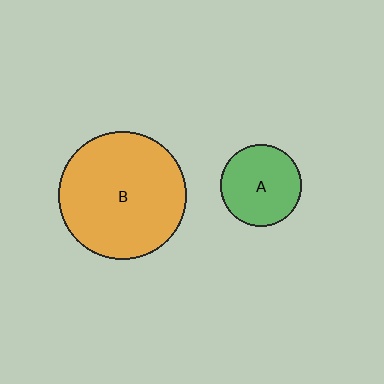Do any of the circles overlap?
No, none of the circles overlap.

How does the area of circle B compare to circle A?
Approximately 2.5 times.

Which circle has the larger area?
Circle B (orange).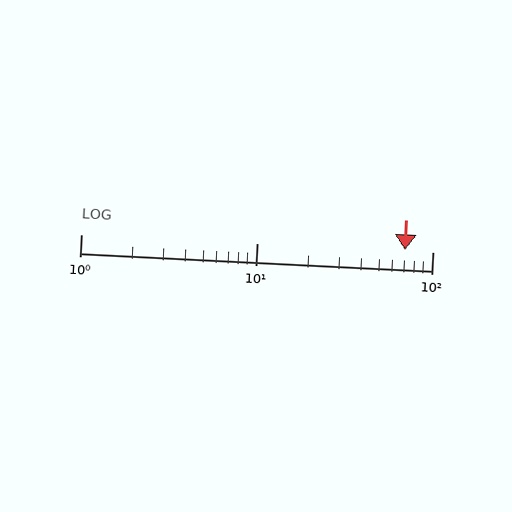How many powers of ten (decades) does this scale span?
The scale spans 2 decades, from 1 to 100.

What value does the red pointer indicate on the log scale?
The pointer indicates approximately 70.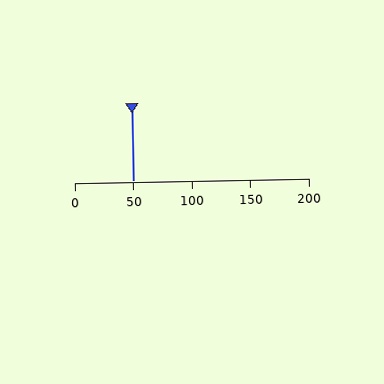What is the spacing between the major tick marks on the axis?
The major ticks are spaced 50 apart.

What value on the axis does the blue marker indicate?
The marker indicates approximately 50.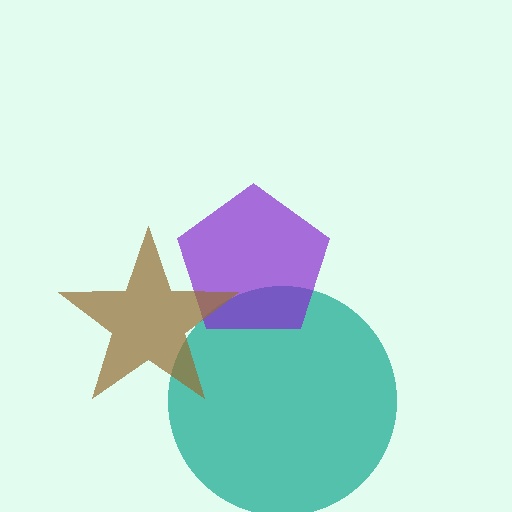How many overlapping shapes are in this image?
There are 3 overlapping shapes in the image.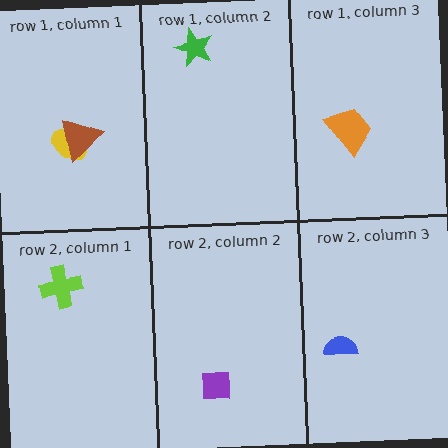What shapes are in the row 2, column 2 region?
The purple square.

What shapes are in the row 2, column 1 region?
The lime cross.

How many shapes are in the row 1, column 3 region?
1.